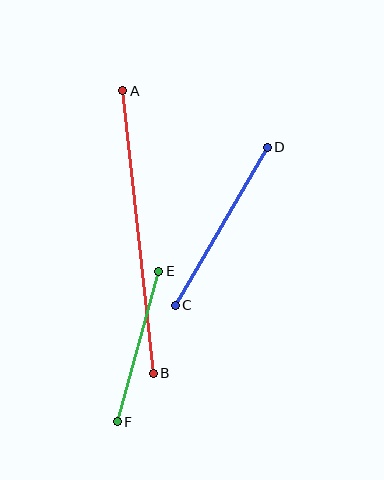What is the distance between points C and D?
The distance is approximately 183 pixels.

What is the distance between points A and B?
The distance is approximately 284 pixels.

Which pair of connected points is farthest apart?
Points A and B are farthest apart.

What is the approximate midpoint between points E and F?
The midpoint is at approximately (138, 346) pixels.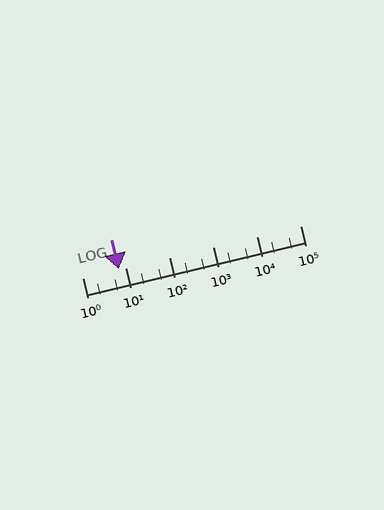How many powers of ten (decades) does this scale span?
The scale spans 5 decades, from 1 to 100000.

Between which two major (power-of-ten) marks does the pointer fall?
The pointer is between 1 and 10.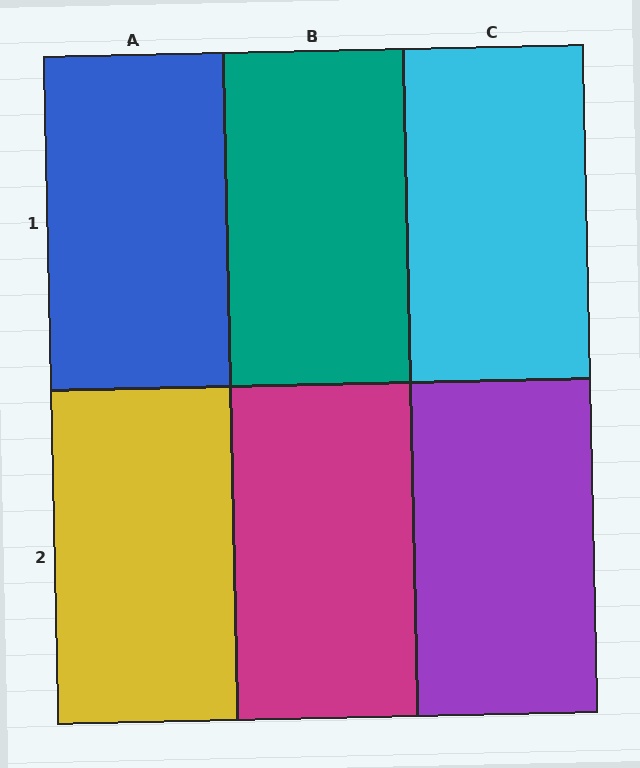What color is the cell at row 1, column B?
Teal.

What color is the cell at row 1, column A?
Blue.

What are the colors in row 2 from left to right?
Yellow, magenta, purple.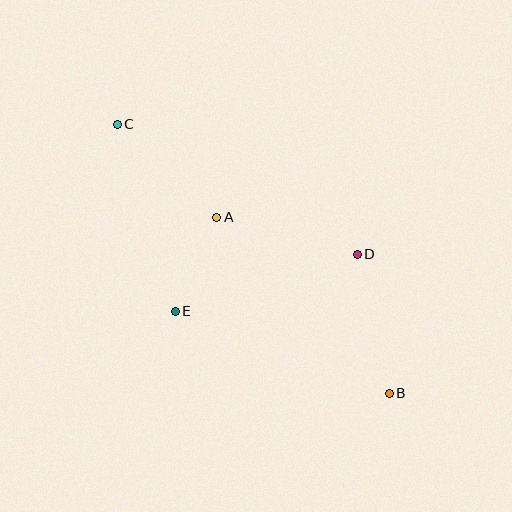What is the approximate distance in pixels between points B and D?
The distance between B and D is approximately 143 pixels.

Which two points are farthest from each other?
Points B and C are farthest from each other.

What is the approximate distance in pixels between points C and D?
The distance between C and D is approximately 273 pixels.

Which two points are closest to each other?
Points A and E are closest to each other.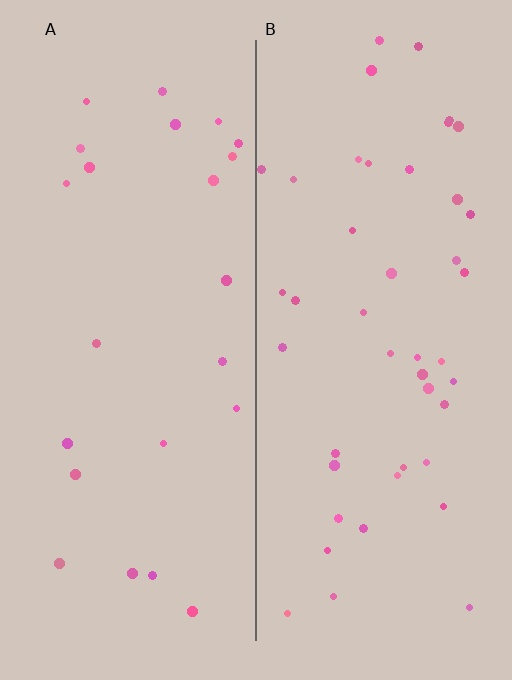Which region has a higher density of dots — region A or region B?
B (the right).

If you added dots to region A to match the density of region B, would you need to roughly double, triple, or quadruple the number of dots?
Approximately double.